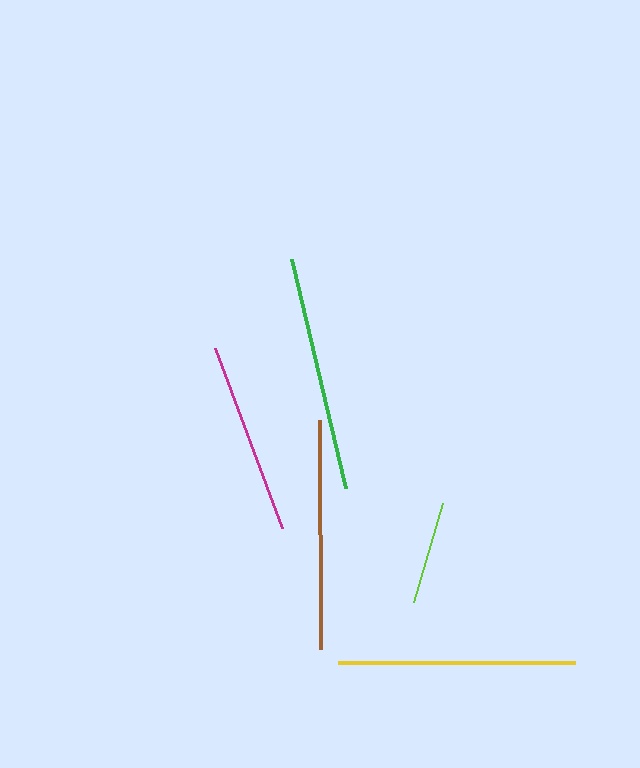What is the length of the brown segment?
The brown segment is approximately 229 pixels long.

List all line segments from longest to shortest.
From longest to shortest: yellow, green, brown, magenta, lime.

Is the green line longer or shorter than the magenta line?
The green line is longer than the magenta line.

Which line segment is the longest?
The yellow line is the longest at approximately 238 pixels.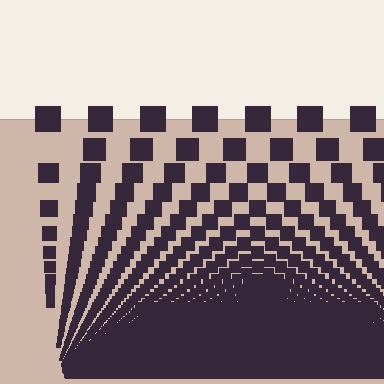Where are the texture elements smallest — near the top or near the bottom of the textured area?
Near the bottom.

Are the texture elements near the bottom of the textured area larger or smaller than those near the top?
Smaller. The gradient is inverted — elements near the bottom are smaller and denser.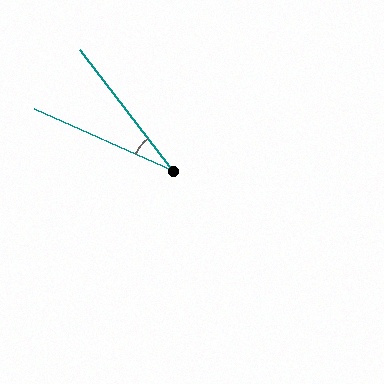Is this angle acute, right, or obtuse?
It is acute.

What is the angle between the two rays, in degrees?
Approximately 29 degrees.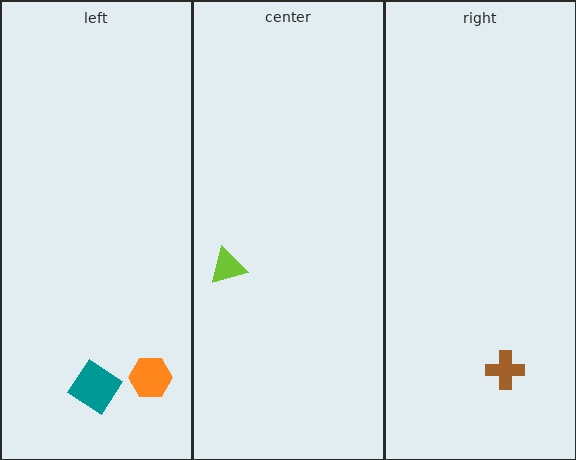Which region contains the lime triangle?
The center region.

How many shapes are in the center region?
1.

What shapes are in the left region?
The orange hexagon, the teal diamond.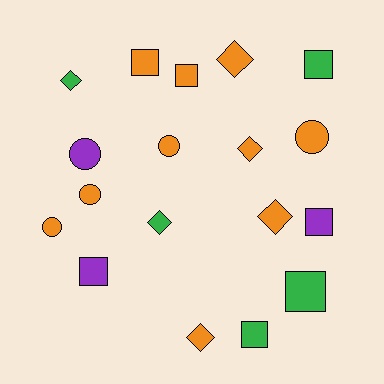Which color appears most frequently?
Orange, with 10 objects.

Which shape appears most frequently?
Square, with 7 objects.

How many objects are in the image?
There are 18 objects.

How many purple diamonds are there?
There are no purple diamonds.